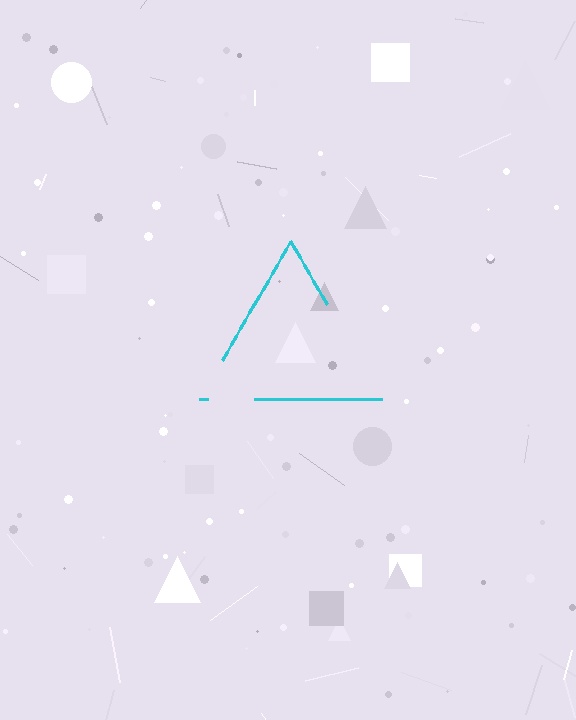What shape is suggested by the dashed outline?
The dashed outline suggests a triangle.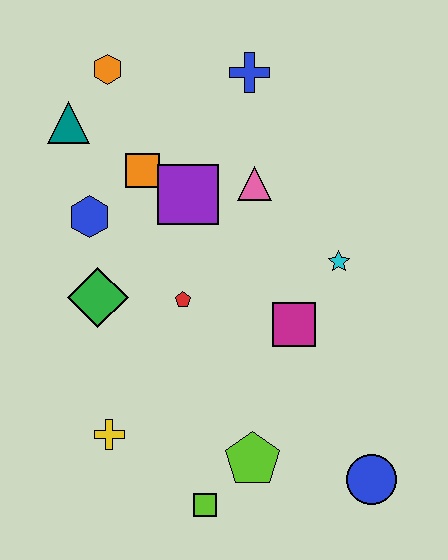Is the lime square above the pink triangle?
No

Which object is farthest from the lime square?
The orange hexagon is farthest from the lime square.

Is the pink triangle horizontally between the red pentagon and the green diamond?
No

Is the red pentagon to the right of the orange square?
Yes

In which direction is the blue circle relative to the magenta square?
The blue circle is below the magenta square.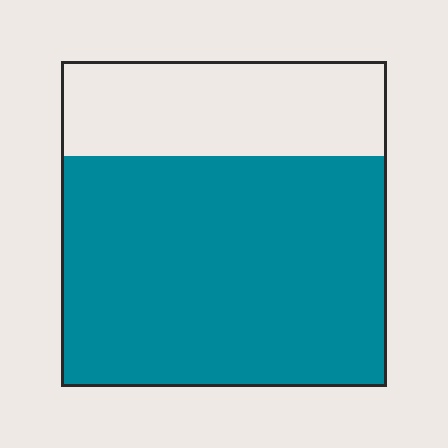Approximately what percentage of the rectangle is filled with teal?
Approximately 70%.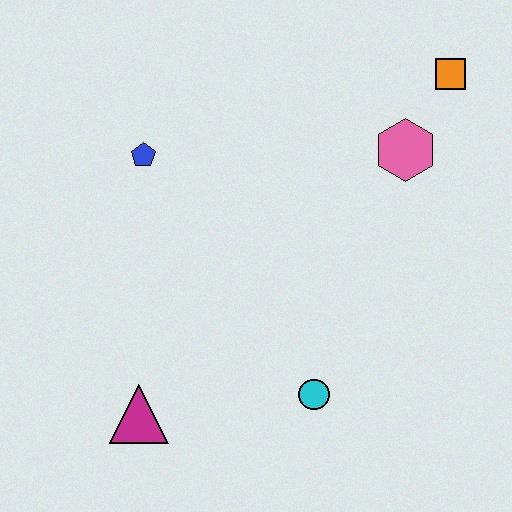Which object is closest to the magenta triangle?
The cyan circle is closest to the magenta triangle.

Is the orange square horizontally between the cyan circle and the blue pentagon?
No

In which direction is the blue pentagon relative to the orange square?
The blue pentagon is to the left of the orange square.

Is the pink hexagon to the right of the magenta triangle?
Yes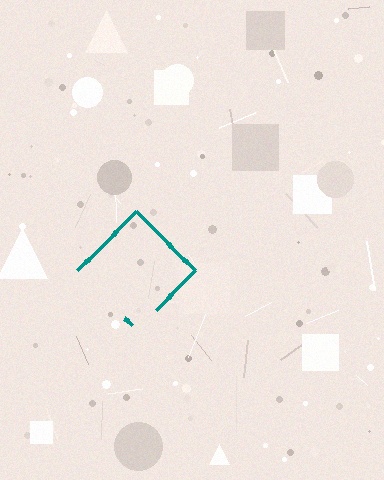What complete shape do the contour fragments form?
The contour fragments form a diamond.